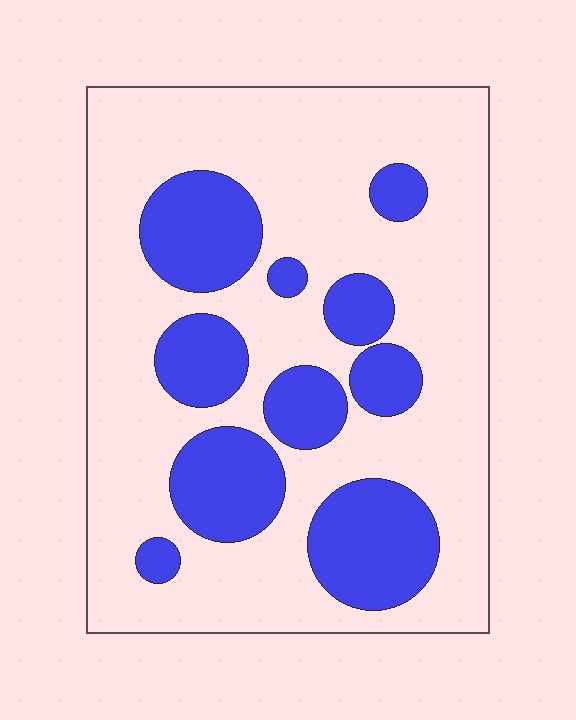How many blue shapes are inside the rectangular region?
10.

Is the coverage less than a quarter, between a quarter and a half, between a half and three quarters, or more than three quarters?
Between a quarter and a half.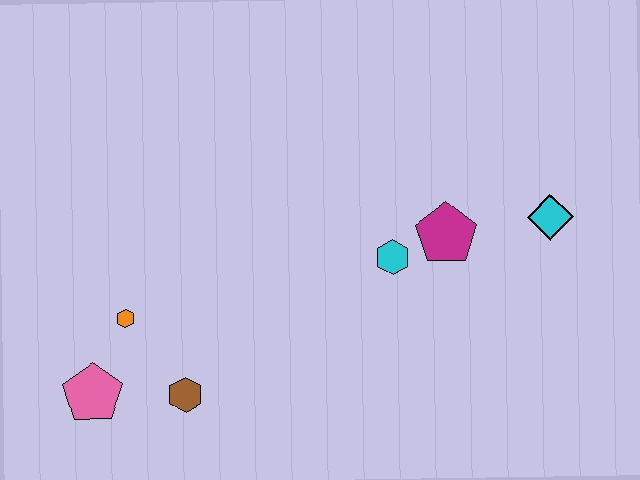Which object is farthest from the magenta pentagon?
The pink pentagon is farthest from the magenta pentagon.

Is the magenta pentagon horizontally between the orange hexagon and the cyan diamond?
Yes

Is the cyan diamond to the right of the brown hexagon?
Yes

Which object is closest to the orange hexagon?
The pink pentagon is closest to the orange hexagon.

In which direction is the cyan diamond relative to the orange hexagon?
The cyan diamond is to the right of the orange hexagon.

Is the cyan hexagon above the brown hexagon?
Yes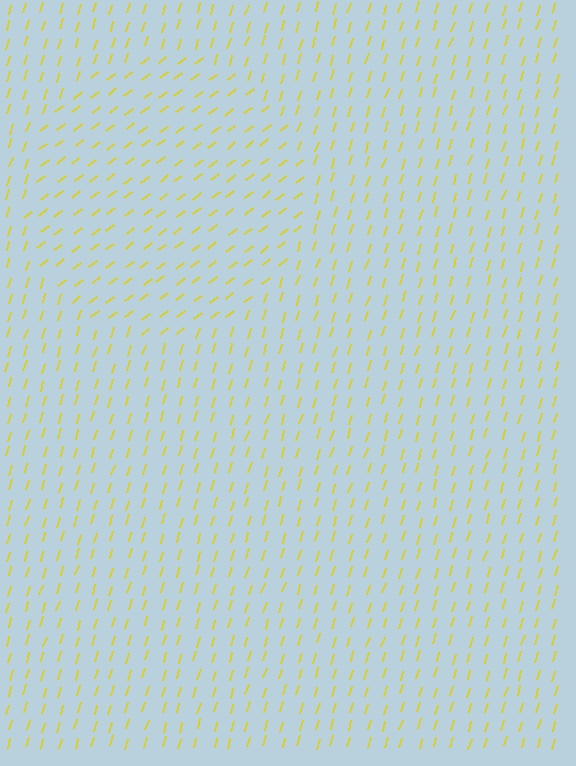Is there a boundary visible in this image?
Yes, there is a texture boundary formed by a change in line orientation.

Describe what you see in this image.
The image is filled with small yellow line segments. A circle region in the image has lines oriented differently from the surrounding lines, creating a visible texture boundary.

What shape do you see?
I see a circle.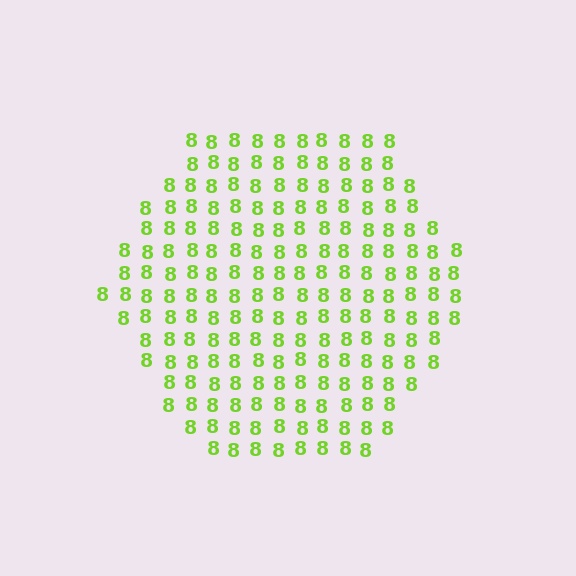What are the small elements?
The small elements are digit 8's.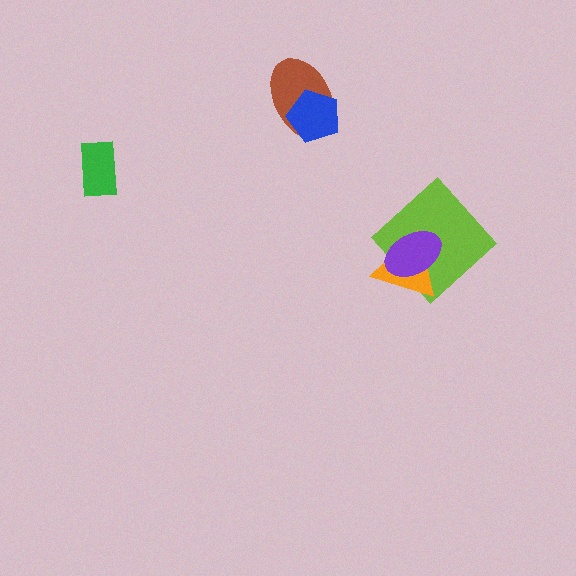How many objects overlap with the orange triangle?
2 objects overlap with the orange triangle.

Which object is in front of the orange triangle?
The purple ellipse is in front of the orange triangle.